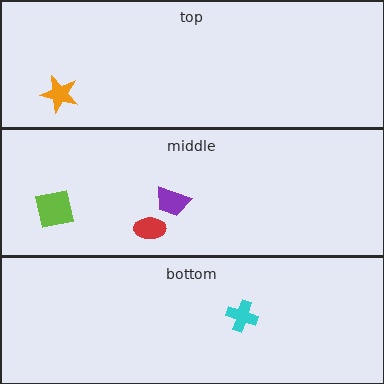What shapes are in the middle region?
The red ellipse, the lime square, the purple trapezoid.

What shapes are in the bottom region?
The cyan cross.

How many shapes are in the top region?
1.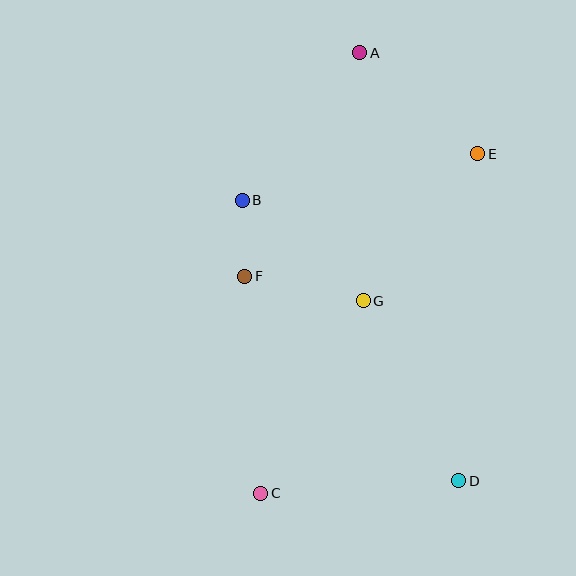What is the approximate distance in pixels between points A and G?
The distance between A and G is approximately 248 pixels.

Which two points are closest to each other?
Points B and F are closest to each other.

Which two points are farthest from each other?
Points A and C are farthest from each other.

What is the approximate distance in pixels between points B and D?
The distance between B and D is approximately 354 pixels.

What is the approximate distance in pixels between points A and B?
The distance between A and B is approximately 189 pixels.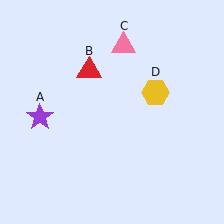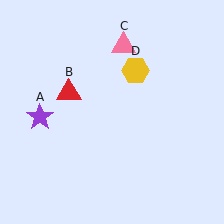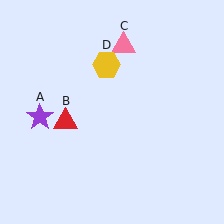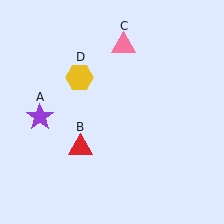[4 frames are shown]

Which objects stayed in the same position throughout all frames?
Purple star (object A) and pink triangle (object C) remained stationary.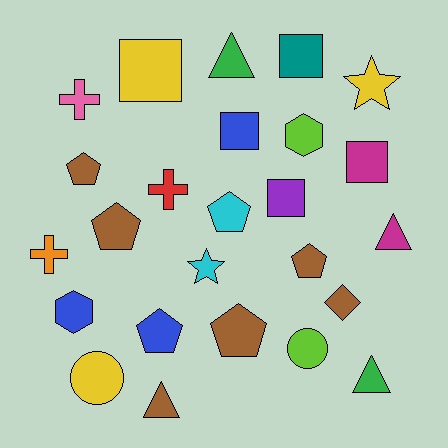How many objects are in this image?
There are 25 objects.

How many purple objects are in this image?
There is 1 purple object.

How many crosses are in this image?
There are 3 crosses.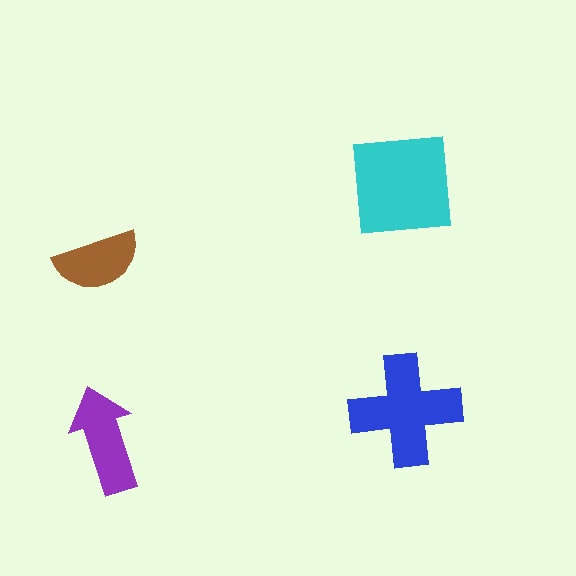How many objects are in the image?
There are 4 objects in the image.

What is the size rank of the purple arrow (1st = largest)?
3rd.